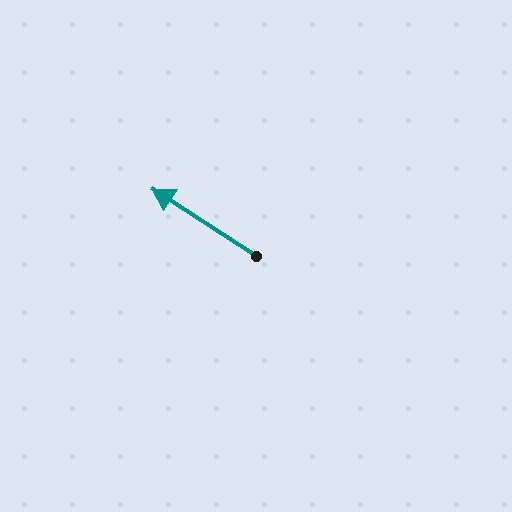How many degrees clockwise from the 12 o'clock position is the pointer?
Approximately 303 degrees.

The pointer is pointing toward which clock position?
Roughly 10 o'clock.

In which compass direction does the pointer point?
Northwest.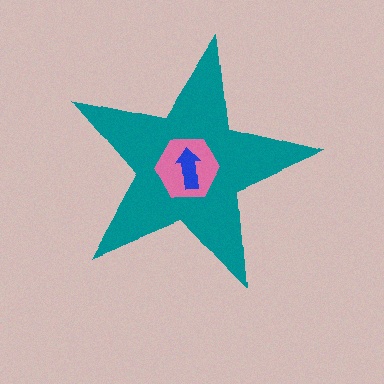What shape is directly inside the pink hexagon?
The blue arrow.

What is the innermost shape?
The blue arrow.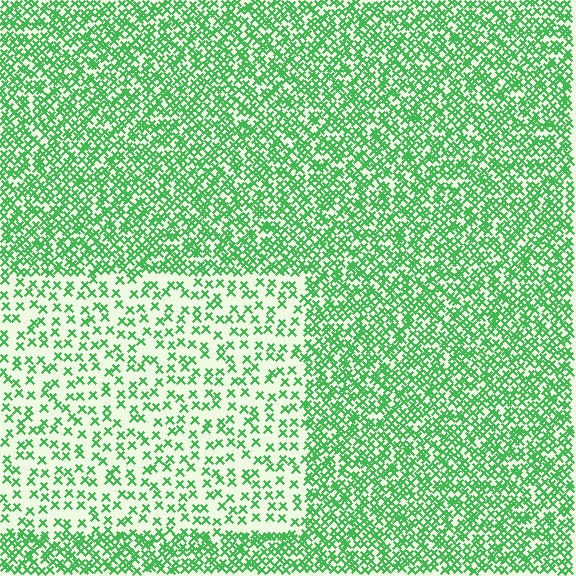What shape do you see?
I see a rectangle.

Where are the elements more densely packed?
The elements are more densely packed outside the rectangle boundary.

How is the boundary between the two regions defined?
The boundary is defined by a change in element density (approximately 2.6x ratio). All elements are the same color, size, and shape.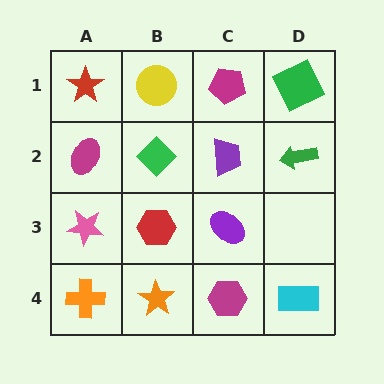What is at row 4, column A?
An orange cross.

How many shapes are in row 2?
4 shapes.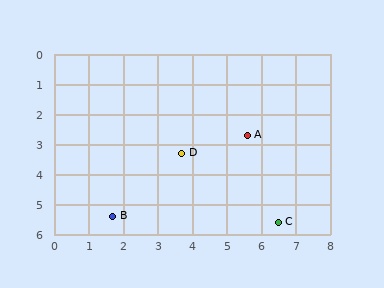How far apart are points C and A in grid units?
Points C and A are about 3.0 grid units apart.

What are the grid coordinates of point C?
Point C is at approximately (6.5, 5.6).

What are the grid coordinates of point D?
Point D is at approximately (3.7, 3.3).